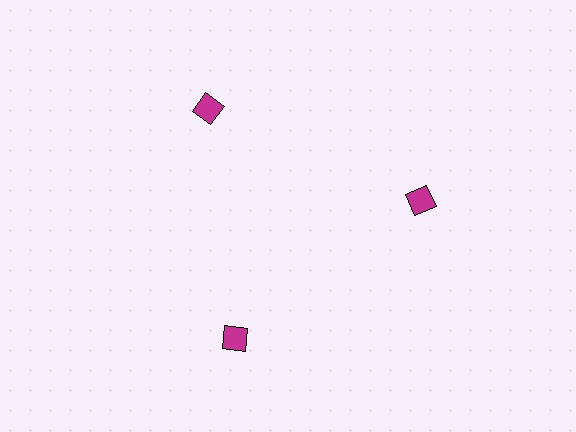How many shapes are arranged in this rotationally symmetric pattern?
There are 3 shapes, arranged in 3 groups of 1.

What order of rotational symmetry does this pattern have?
This pattern has 3-fold rotational symmetry.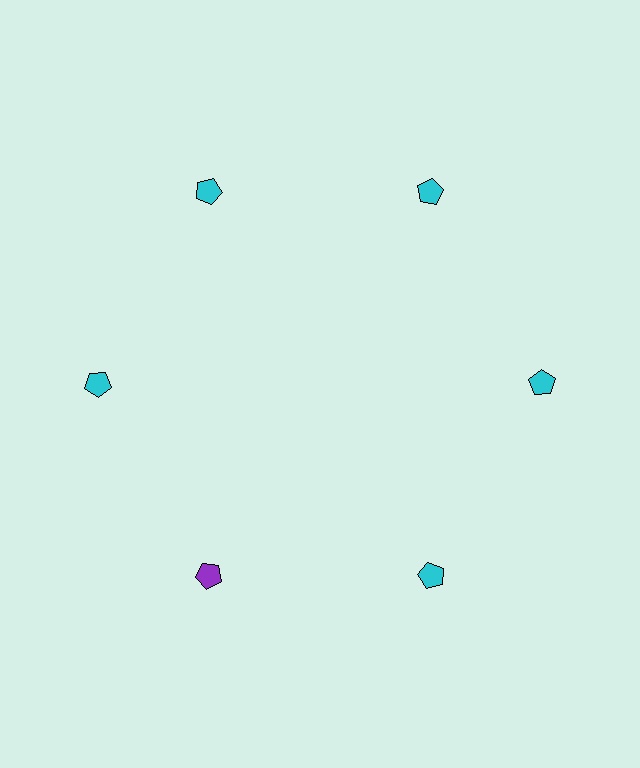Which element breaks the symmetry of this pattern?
The purple pentagon at roughly the 7 o'clock position breaks the symmetry. All other shapes are cyan pentagons.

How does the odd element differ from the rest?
It has a different color: purple instead of cyan.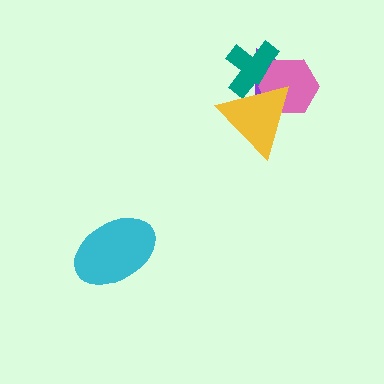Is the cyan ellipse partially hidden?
No, no other shape covers it.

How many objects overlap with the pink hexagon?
3 objects overlap with the pink hexagon.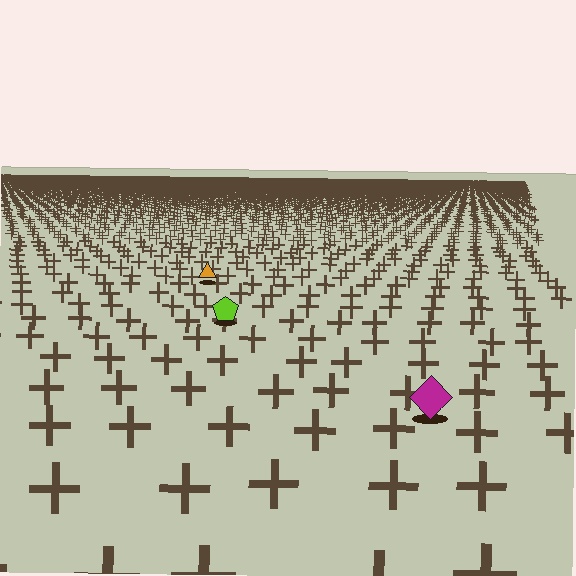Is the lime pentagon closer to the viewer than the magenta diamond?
No. The magenta diamond is closer — you can tell from the texture gradient: the ground texture is coarser near it.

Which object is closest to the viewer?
The magenta diamond is closest. The texture marks near it are larger and more spread out.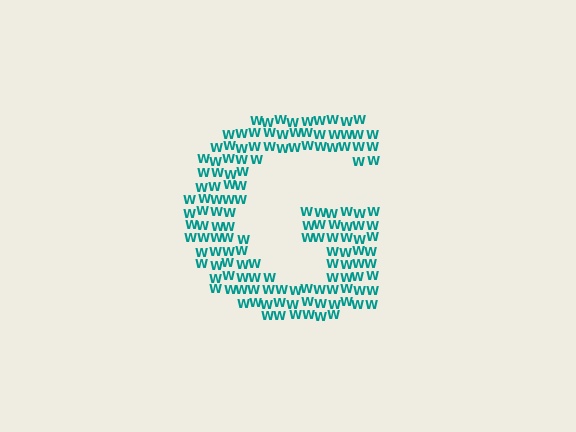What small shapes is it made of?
It is made of small letter W's.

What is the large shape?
The large shape is the letter G.